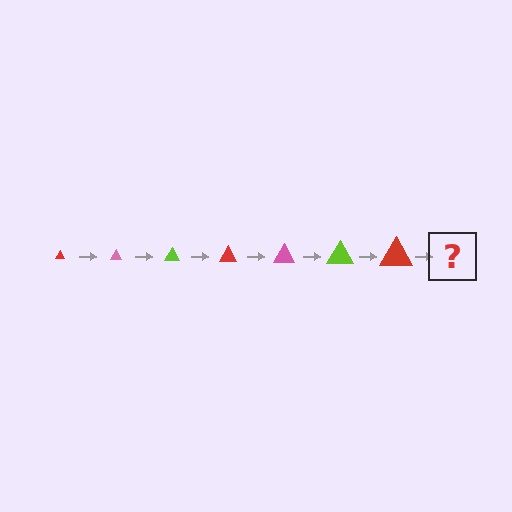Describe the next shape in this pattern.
It should be a pink triangle, larger than the previous one.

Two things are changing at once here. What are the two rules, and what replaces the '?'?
The two rules are that the triangle grows larger each step and the color cycles through red, pink, and lime. The '?' should be a pink triangle, larger than the previous one.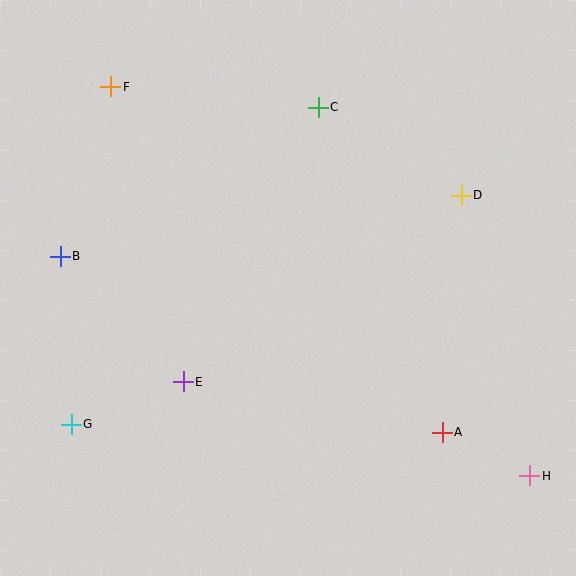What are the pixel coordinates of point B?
Point B is at (60, 256).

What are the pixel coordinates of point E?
Point E is at (183, 382).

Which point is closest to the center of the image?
Point E at (183, 382) is closest to the center.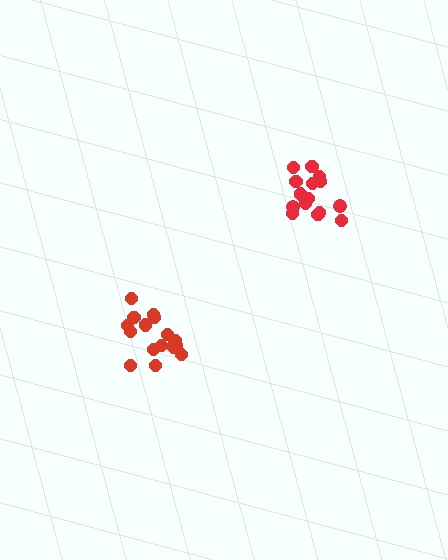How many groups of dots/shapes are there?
There are 2 groups.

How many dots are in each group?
Group 1: 15 dots, Group 2: 16 dots (31 total).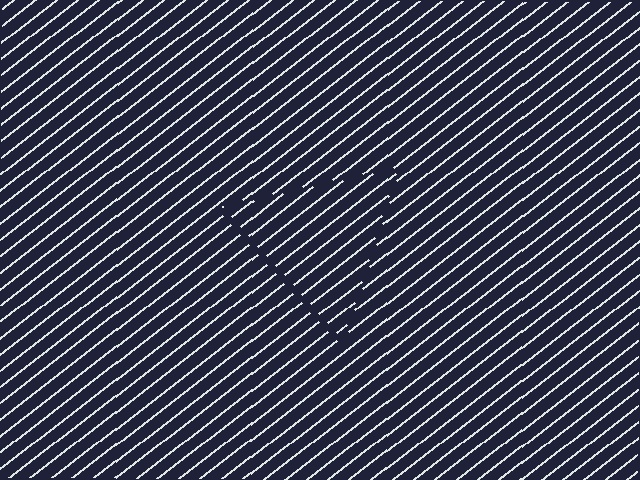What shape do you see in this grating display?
An illusory triangle. The interior of the shape contains the same grating, shifted by half a period — the contour is defined by the phase discontinuity where line-ends from the inner and outer gratings abut.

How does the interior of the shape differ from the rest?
The interior of the shape contains the same grating, shifted by half a period — the contour is defined by the phase discontinuity where line-ends from the inner and outer gratings abut.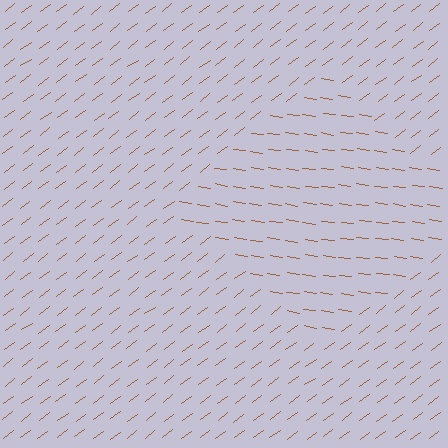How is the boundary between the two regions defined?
The boundary is defined purely by a change in line orientation (approximately 45 degrees difference). All lines are the same color and thickness.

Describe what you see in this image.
The image is filled with small brown line segments. A diamond region in the image has lines oriented differently from the surrounding lines, creating a visible texture boundary.